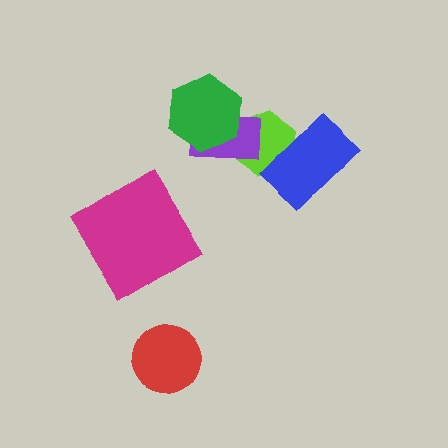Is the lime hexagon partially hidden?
Yes, it is partially covered by another shape.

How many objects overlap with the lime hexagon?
2 objects overlap with the lime hexagon.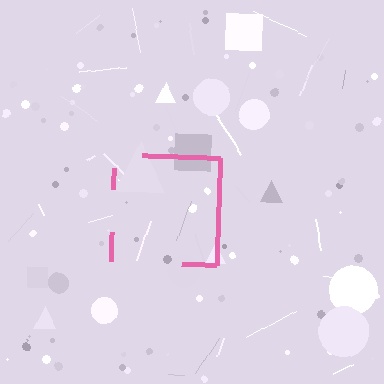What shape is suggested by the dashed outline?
The dashed outline suggests a square.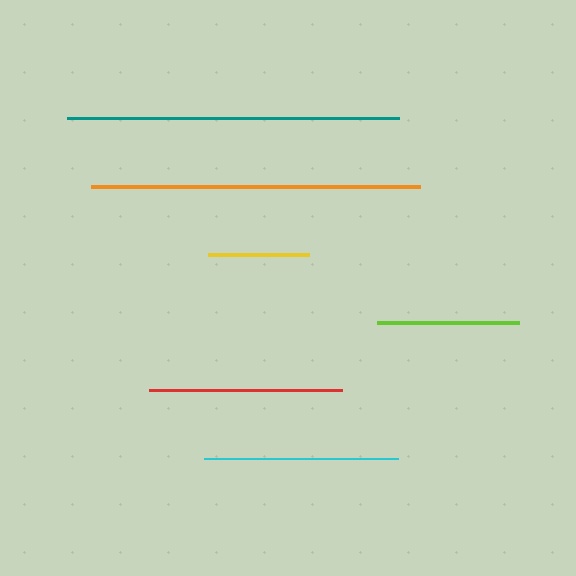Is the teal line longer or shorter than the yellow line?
The teal line is longer than the yellow line.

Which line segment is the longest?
The teal line is the longest at approximately 332 pixels.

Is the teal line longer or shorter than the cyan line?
The teal line is longer than the cyan line.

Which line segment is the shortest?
The yellow line is the shortest at approximately 100 pixels.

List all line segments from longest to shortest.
From longest to shortest: teal, orange, cyan, red, lime, yellow.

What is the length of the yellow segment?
The yellow segment is approximately 100 pixels long.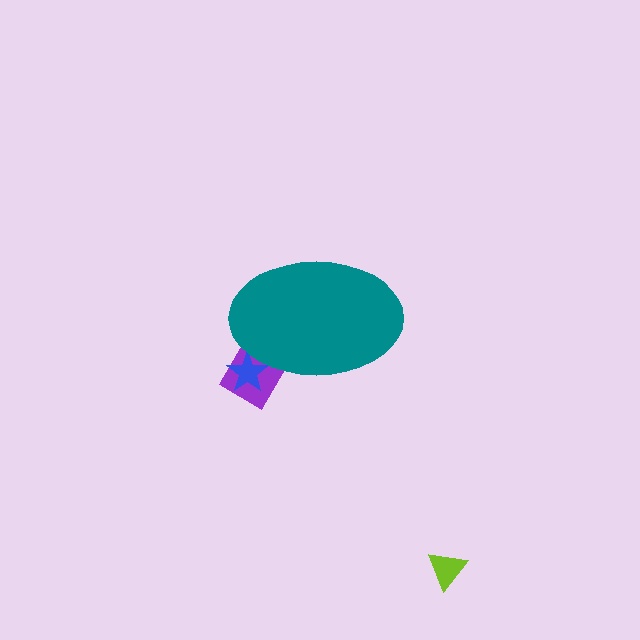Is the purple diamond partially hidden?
Yes, the purple diamond is partially hidden behind the teal ellipse.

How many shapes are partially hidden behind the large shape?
2 shapes are partially hidden.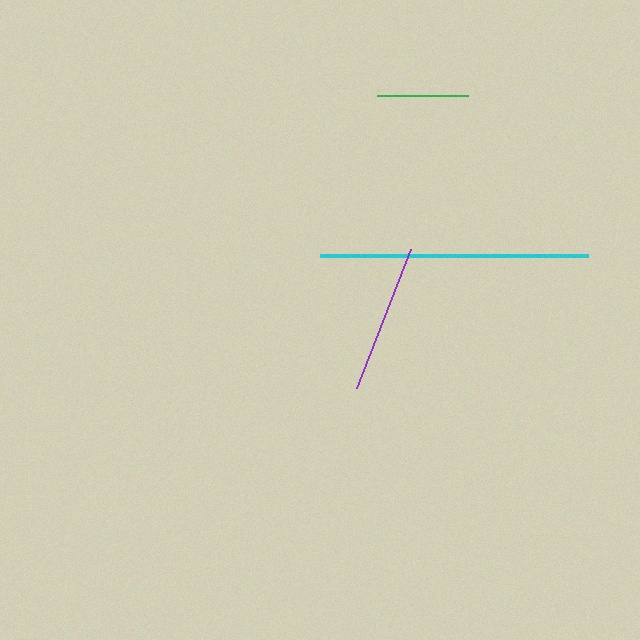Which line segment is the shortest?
The green line is the shortest at approximately 91 pixels.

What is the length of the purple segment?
The purple segment is approximately 150 pixels long.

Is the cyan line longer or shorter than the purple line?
The cyan line is longer than the purple line.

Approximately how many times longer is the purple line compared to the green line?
The purple line is approximately 1.6 times the length of the green line.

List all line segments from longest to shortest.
From longest to shortest: cyan, purple, green.